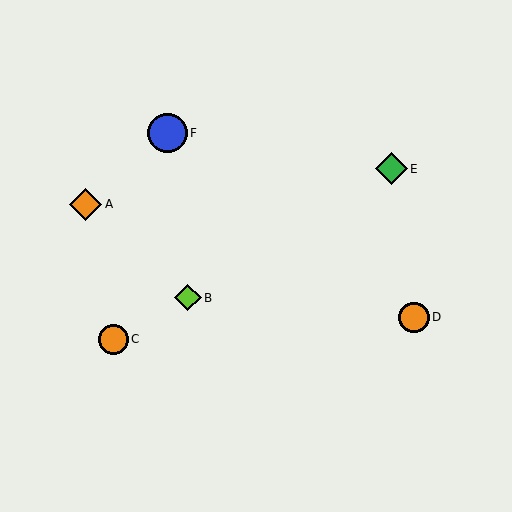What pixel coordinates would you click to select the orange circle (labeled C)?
Click at (113, 339) to select the orange circle C.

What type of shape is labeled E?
Shape E is a green diamond.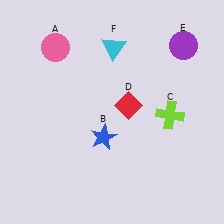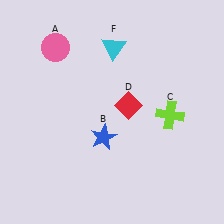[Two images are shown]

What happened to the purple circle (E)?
The purple circle (E) was removed in Image 2. It was in the top-right area of Image 1.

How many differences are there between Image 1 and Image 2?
There is 1 difference between the two images.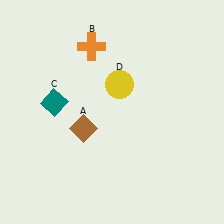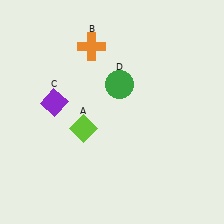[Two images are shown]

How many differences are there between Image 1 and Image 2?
There are 3 differences between the two images.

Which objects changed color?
A changed from brown to lime. C changed from teal to purple. D changed from yellow to green.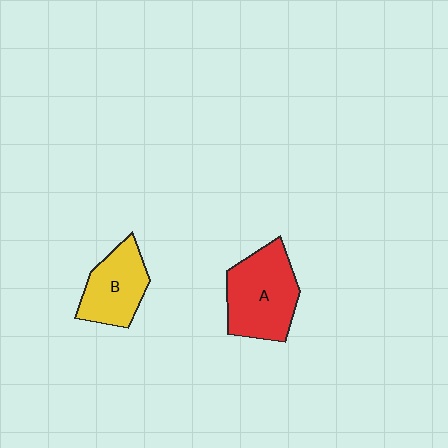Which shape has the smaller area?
Shape B (yellow).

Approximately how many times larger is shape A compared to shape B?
Approximately 1.4 times.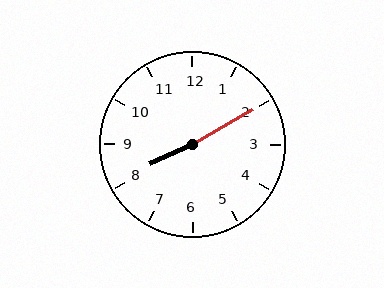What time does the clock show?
8:10.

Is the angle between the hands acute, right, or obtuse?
It is obtuse.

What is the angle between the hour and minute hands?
Approximately 175 degrees.